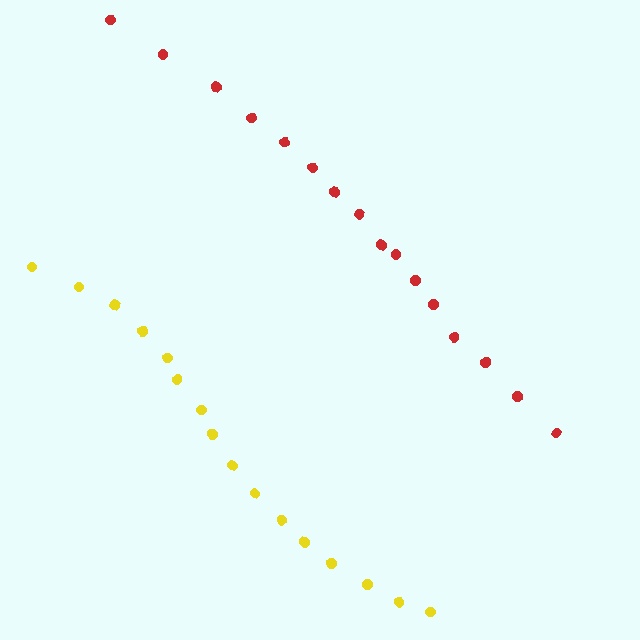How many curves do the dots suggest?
There are 2 distinct paths.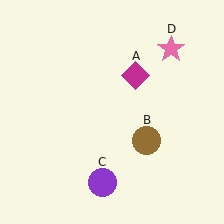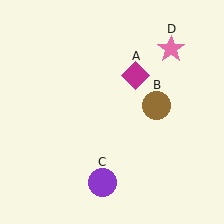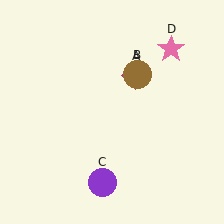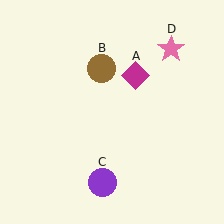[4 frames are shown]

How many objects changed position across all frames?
1 object changed position: brown circle (object B).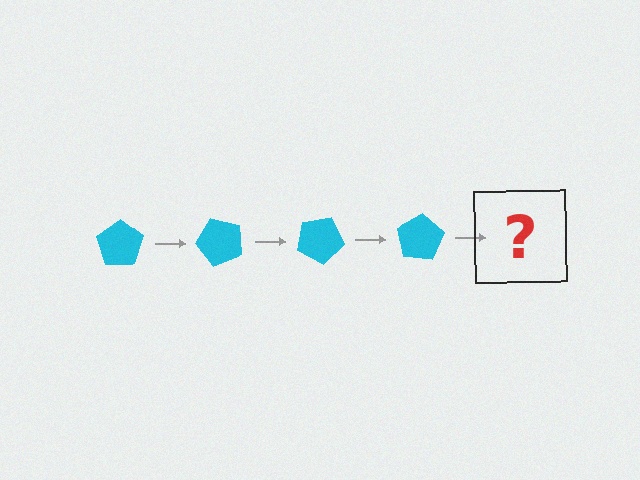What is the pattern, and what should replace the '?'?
The pattern is that the pentagon rotates 50 degrees each step. The '?' should be a cyan pentagon rotated 200 degrees.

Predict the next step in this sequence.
The next step is a cyan pentagon rotated 200 degrees.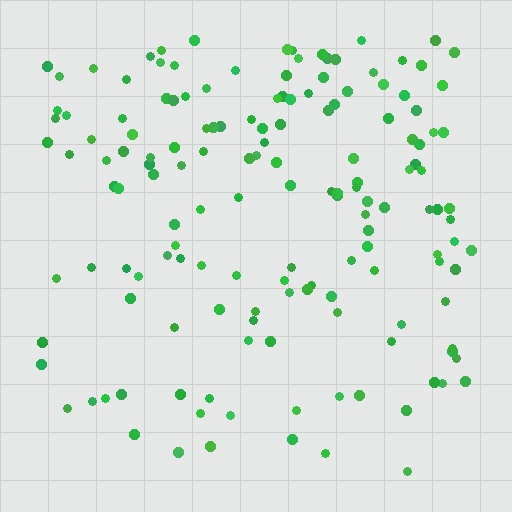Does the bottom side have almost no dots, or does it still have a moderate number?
Still a moderate number, just noticeably fewer than the top.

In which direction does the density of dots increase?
From bottom to top, with the top side densest.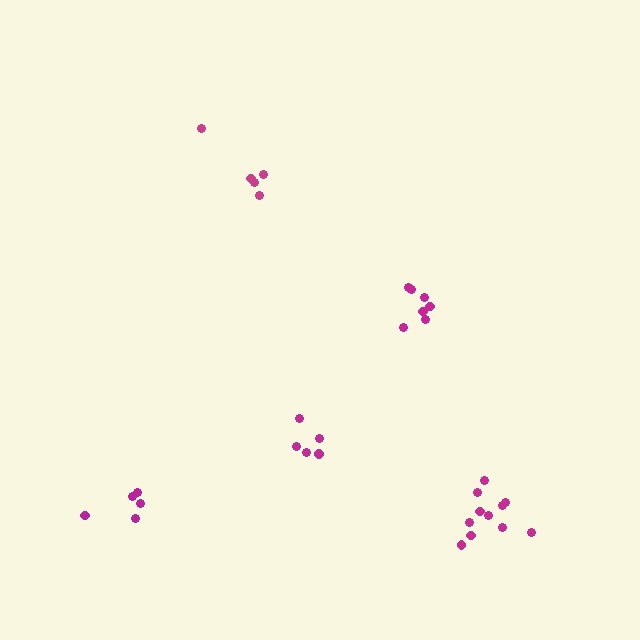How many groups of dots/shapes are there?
There are 5 groups.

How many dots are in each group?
Group 1: 11 dots, Group 2: 5 dots, Group 3: 7 dots, Group 4: 5 dots, Group 5: 5 dots (33 total).